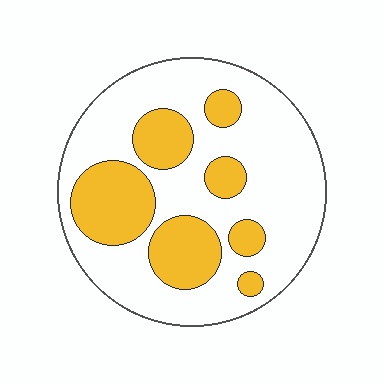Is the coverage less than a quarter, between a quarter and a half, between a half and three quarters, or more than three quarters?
Between a quarter and a half.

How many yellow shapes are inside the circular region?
7.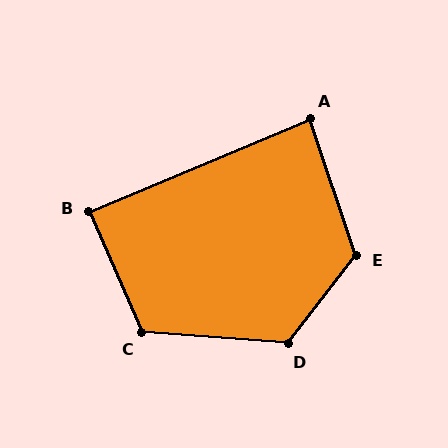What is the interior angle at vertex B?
Approximately 89 degrees (approximately right).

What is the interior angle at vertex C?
Approximately 118 degrees (obtuse).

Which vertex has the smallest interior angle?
A, at approximately 86 degrees.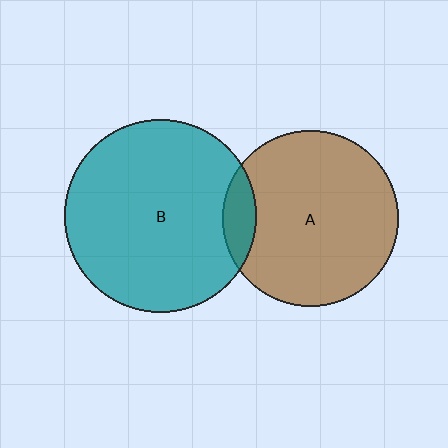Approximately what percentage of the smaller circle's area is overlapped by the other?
Approximately 10%.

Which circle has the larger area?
Circle B (teal).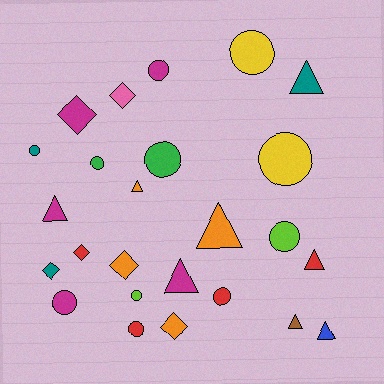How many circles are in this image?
There are 11 circles.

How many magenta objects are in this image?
There are 5 magenta objects.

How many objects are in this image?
There are 25 objects.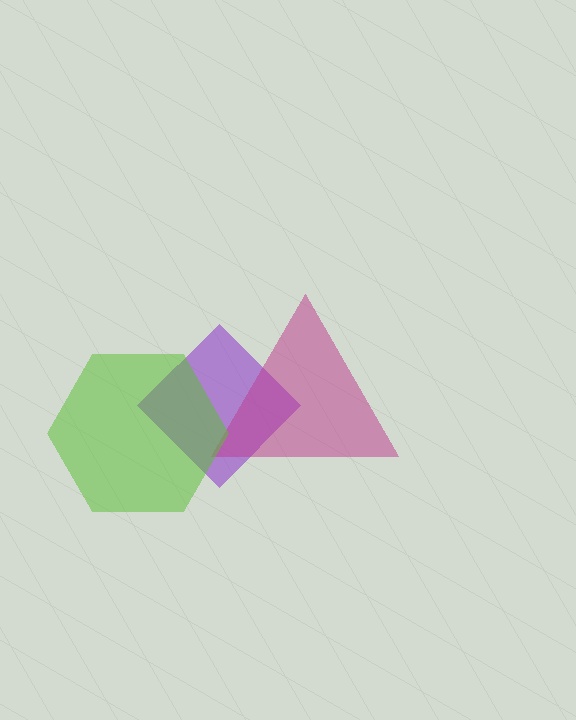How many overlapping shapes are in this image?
There are 3 overlapping shapes in the image.